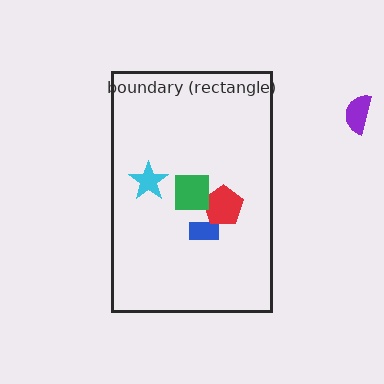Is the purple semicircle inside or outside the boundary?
Outside.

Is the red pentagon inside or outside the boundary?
Inside.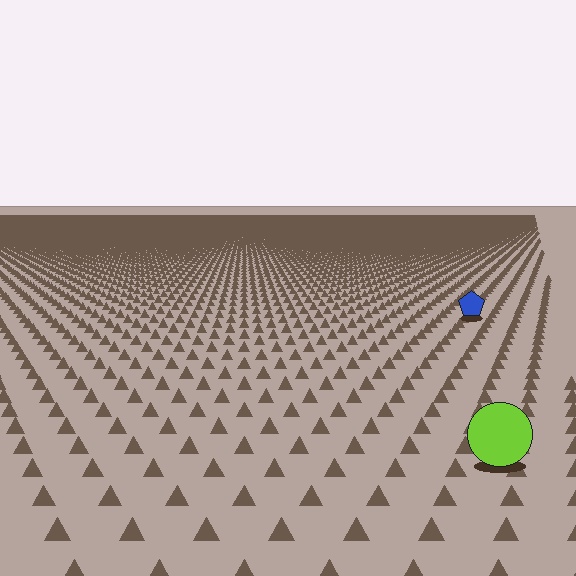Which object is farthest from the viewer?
The blue pentagon is farthest from the viewer. It appears smaller and the ground texture around it is denser.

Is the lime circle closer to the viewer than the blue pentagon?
Yes. The lime circle is closer — you can tell from the texture gradient: the ground texture is coarser near it.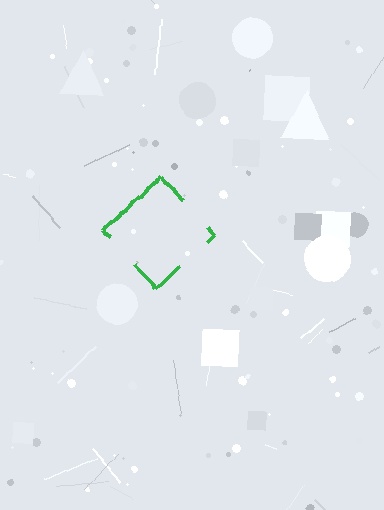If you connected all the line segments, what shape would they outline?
They would outline a diamond.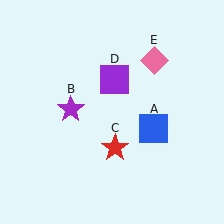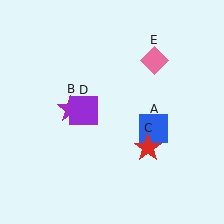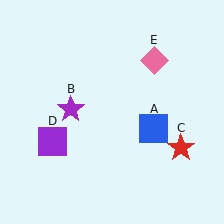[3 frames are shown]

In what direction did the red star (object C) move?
The red star (object C) moved right.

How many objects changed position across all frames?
2 objects changed position: red star (object C), purple square (object D).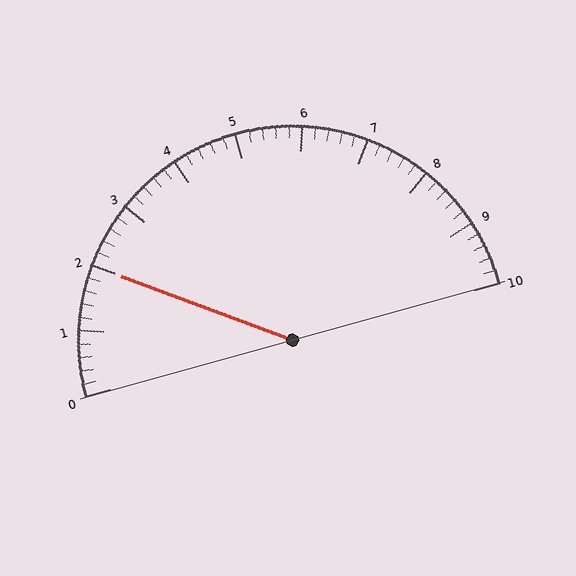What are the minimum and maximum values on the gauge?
The gauge ranges from 0 to 10.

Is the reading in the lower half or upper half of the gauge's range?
The reading is in the lower half of the range (0 to 10).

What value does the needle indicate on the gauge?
The needle indicates approximately 2.0.